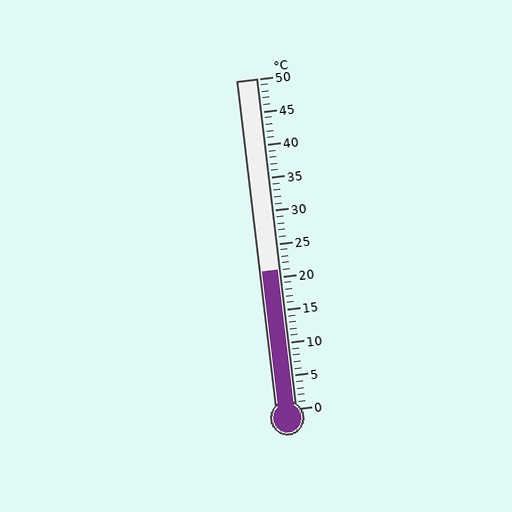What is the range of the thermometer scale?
The thermometer scale ranges from 0°C to 50°C.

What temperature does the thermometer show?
The thermometer shows approximately 21°C.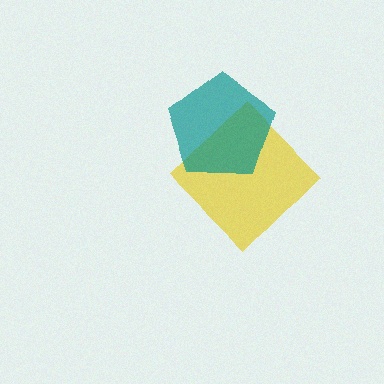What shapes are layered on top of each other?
The layered shapes are: a yellow diamond, a teal pentagon.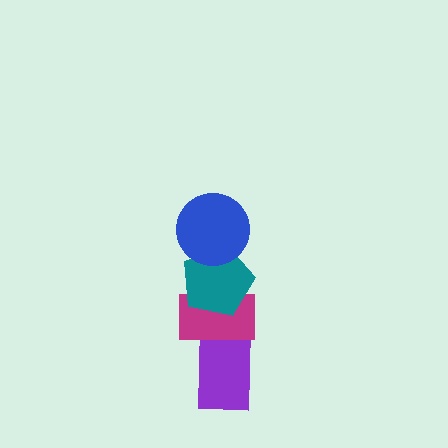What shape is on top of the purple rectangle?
The magenta rectangle is on top of the purple rectangle.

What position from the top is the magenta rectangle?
The magenta rectangle is 3rd from the top.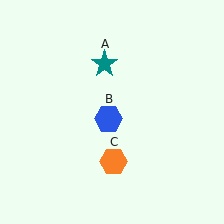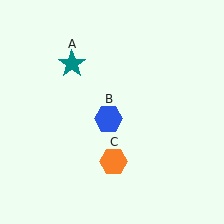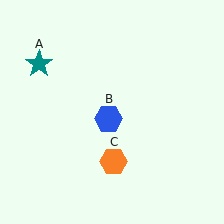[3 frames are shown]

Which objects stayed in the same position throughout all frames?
Blue hexagon (object B) and orange hexagon (object C) remained stationary.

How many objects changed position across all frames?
1 object changed position: teal star (object A).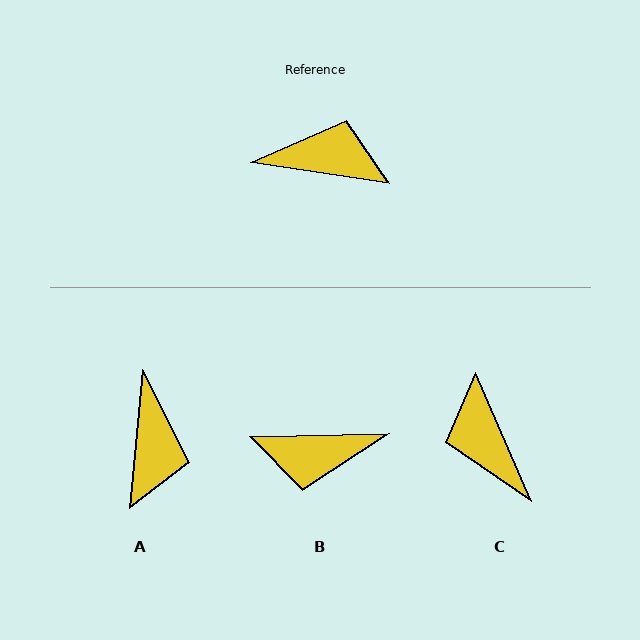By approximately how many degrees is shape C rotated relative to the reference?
Approximately 122 degrees counter-clockwise.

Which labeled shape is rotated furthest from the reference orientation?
B, about 171 degrees away.